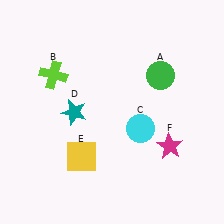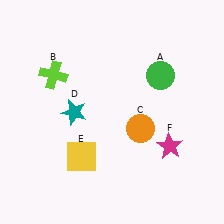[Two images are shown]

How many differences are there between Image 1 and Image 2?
There is 1 difference between the two images.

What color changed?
The circle (C) changed from cyan in Image 1 to orange in Image 2.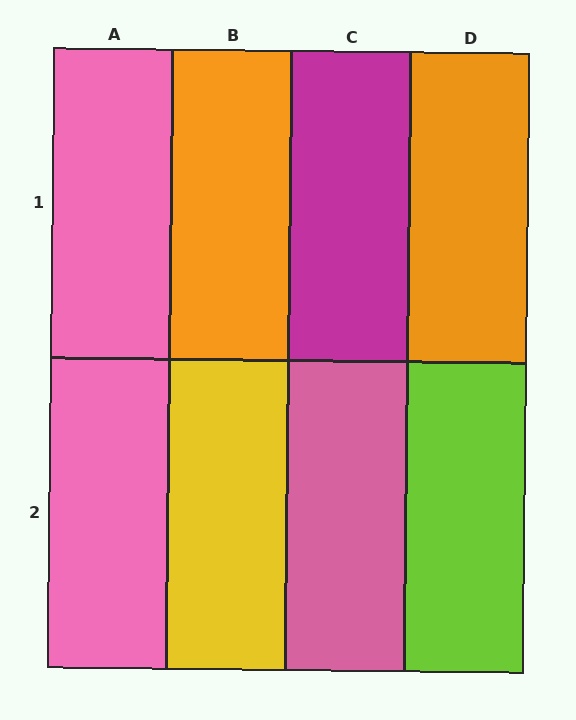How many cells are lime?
1 cell is lime.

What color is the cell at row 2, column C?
Pink.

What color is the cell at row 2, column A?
Pink.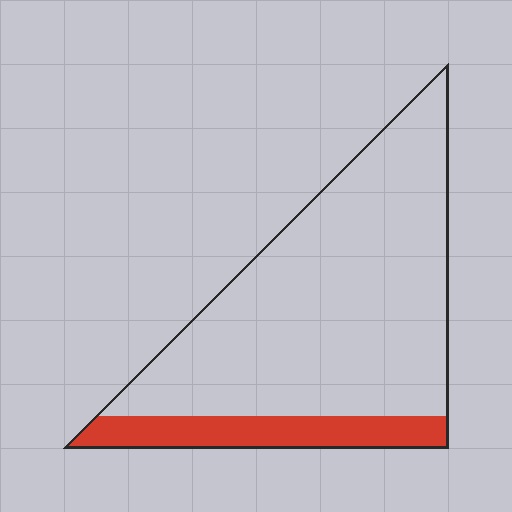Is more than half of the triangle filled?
No.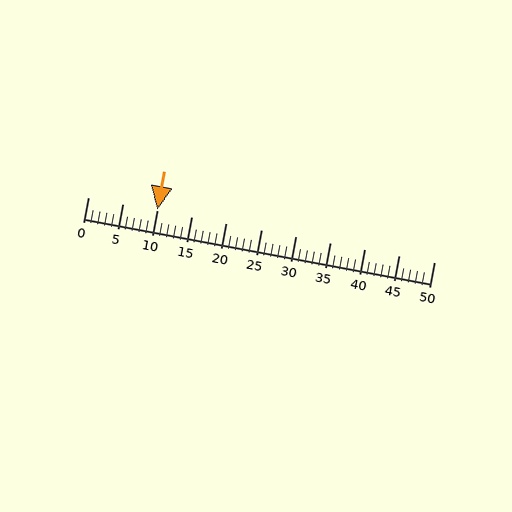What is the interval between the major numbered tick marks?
The major tick marks are spaced 5 units apart.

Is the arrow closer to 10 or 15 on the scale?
The arrow is closer to 10.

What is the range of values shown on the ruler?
The ruler shows values from 0 to 50.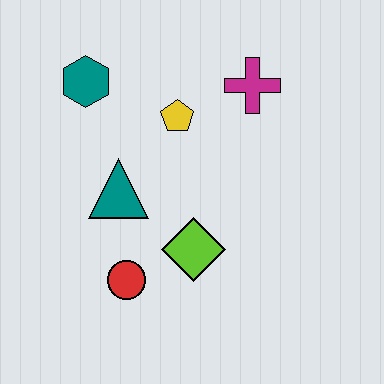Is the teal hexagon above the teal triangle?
Yes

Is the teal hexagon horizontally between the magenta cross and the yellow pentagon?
No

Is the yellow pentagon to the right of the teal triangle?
Yes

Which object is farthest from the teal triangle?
The magenta cross is farthest from the teal triangle.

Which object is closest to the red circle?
The lime diamond is closest to the red circle.